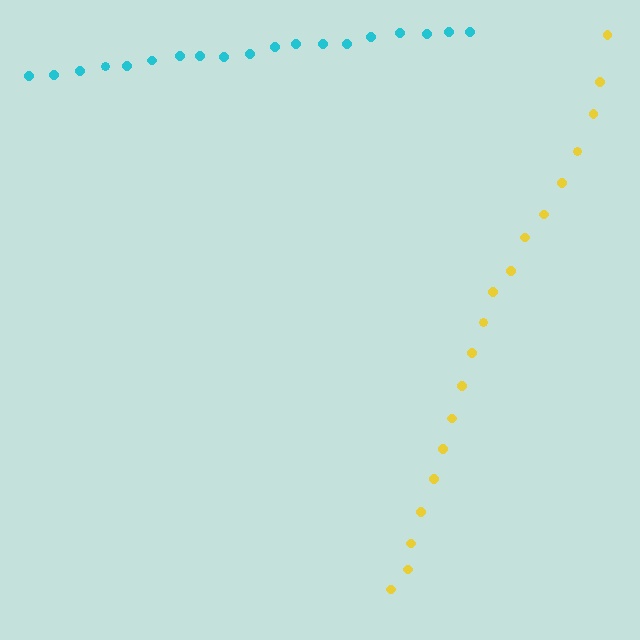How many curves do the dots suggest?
There are 2 distinct paths.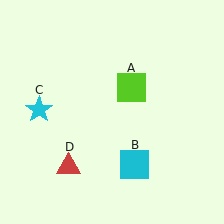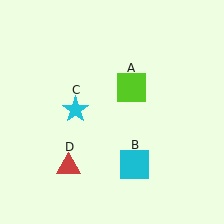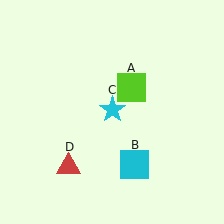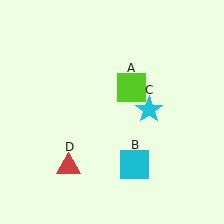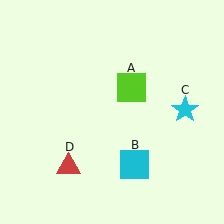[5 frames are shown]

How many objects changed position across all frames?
1 object changed position: cyan star (object C).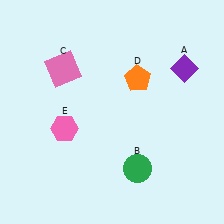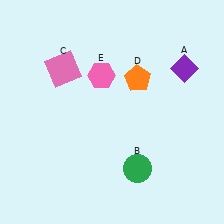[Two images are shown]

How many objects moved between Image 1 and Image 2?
1 object moved between the two images.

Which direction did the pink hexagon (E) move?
The pink hexagon (E) moved up.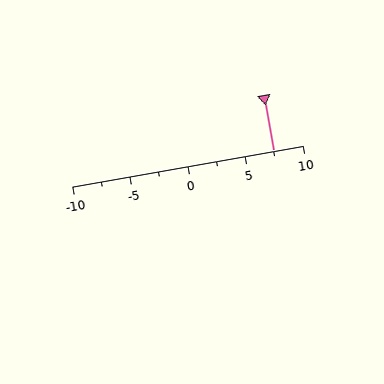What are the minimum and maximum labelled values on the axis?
The axis runs from -10 to 10.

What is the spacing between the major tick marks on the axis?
The major ticks are spaced 5 apart.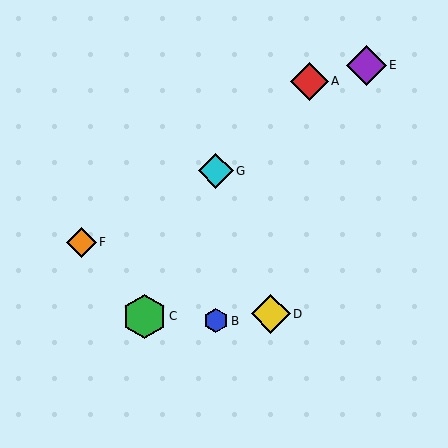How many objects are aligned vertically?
2 objects (B, G) are aligned vertically.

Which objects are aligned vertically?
Objects B, G are aligned vertically.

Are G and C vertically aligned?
No, G is at x≈216 and C is at x≈145.